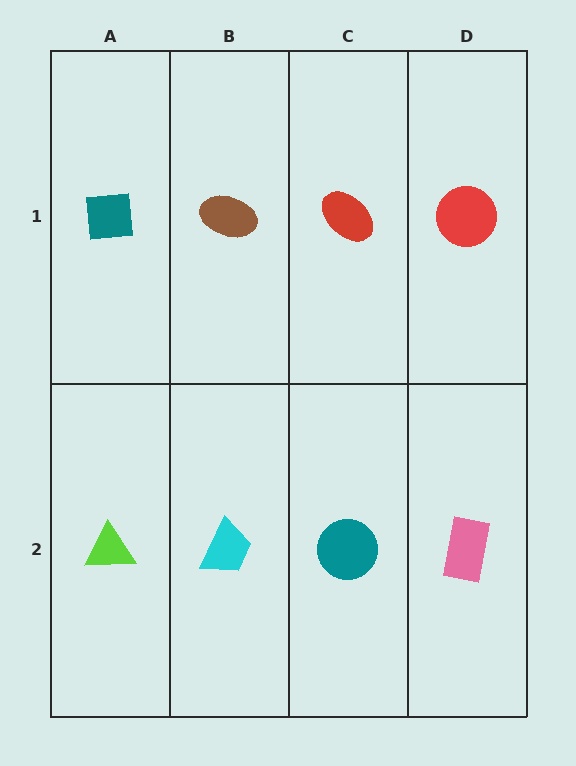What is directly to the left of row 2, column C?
A cyan trapezoid.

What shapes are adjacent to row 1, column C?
A teal circle (row 2, column C), a brown ellipse (row 1, column B), a red circle (row 1, column D).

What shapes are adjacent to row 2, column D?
A red circle (row 1, column D), a teal circle (row 2, column C).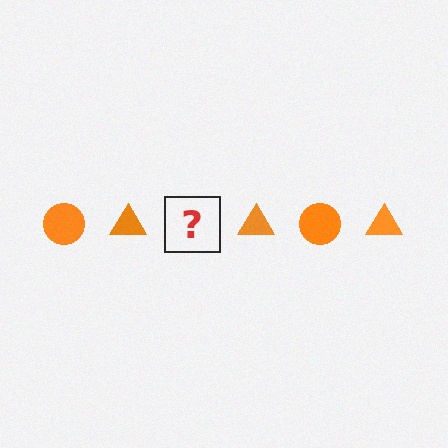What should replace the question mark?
The question mark should be replaced with an orange circle.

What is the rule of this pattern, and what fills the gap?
The rule is that the pattern cycles through circle, triangle shapes in orange. The gap should be filled with an orange circle.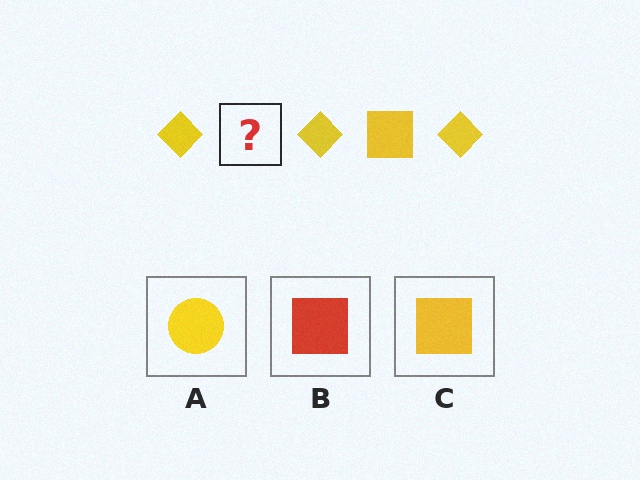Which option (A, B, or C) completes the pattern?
C.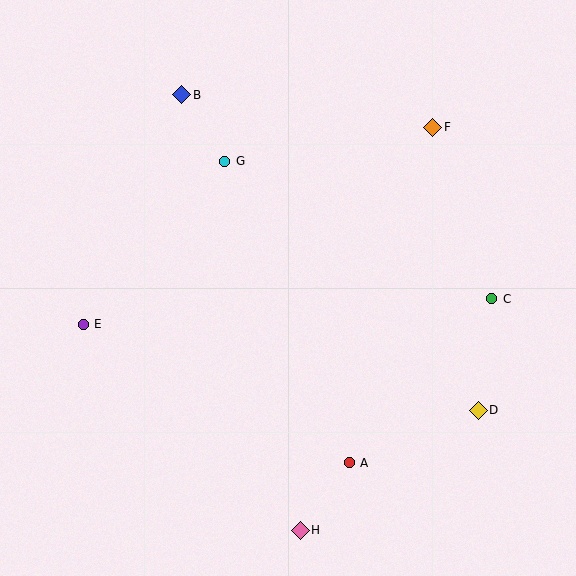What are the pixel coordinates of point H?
Point H is at (300, 530).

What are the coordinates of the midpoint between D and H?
The midpoint between D and H is at (389, 470).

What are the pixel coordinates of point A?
Point A is at (349, 463).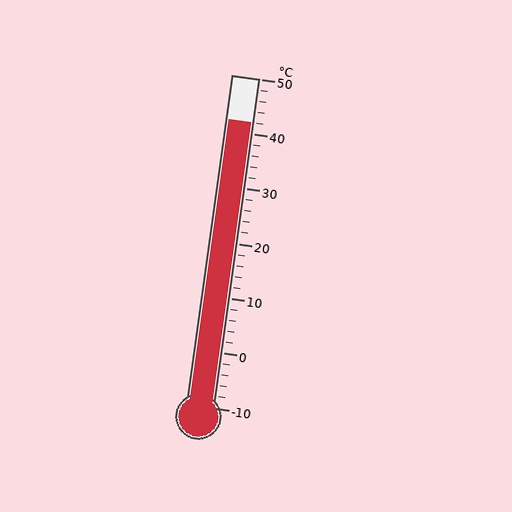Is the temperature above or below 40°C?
The temperature is above 40°C.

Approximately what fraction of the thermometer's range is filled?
The thermometer is filled to approximately 85% of its range.